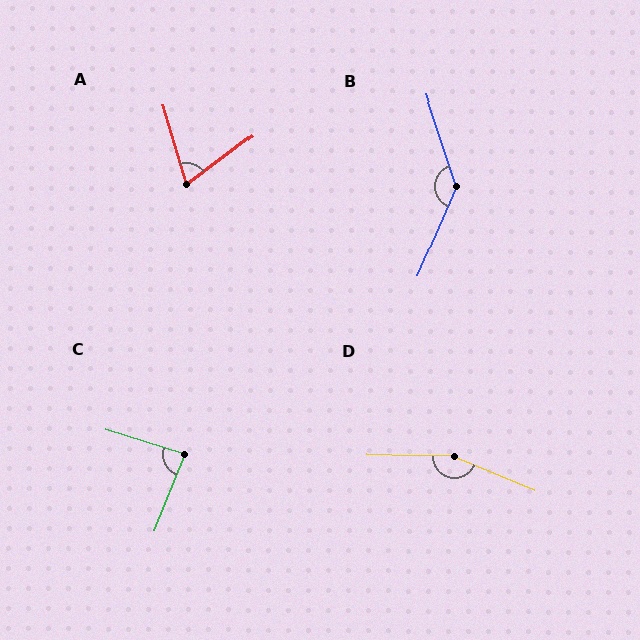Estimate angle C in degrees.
Approximately 86 degrees.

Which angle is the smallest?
A, at approximately 70 degrees.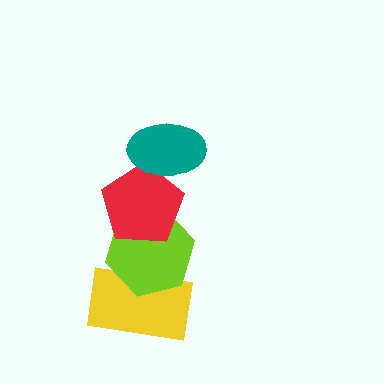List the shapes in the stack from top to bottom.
From top to bottom: the teal ellipse, the red pentagon, the lime hexagon, the yellow rectangle.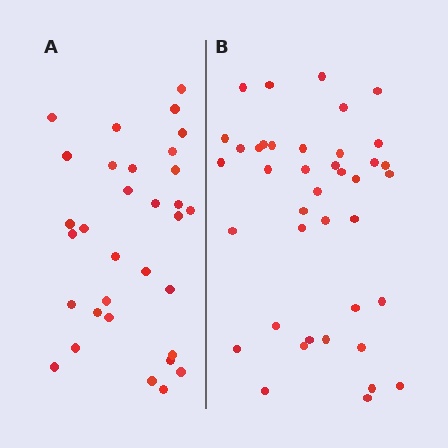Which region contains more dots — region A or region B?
Region B (the right region) has more dots.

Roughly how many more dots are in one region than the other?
Region B has roughly 8 or so more dots than region A.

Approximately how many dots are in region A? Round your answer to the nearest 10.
About 30 dots. (The exact count is 32, which rounds to 30.)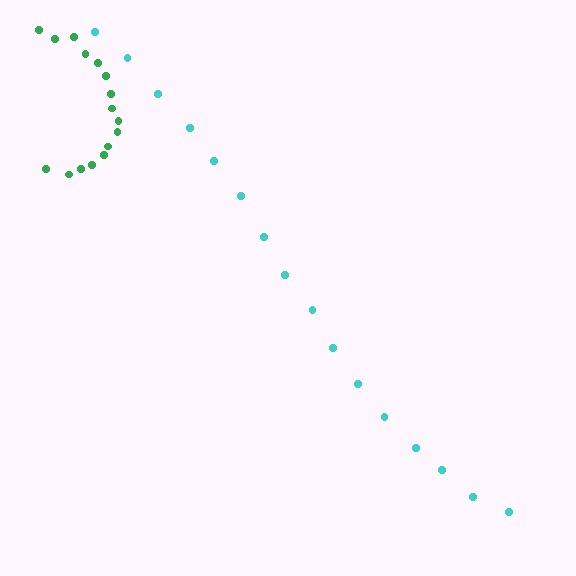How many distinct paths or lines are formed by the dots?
There are 2 distinct paths.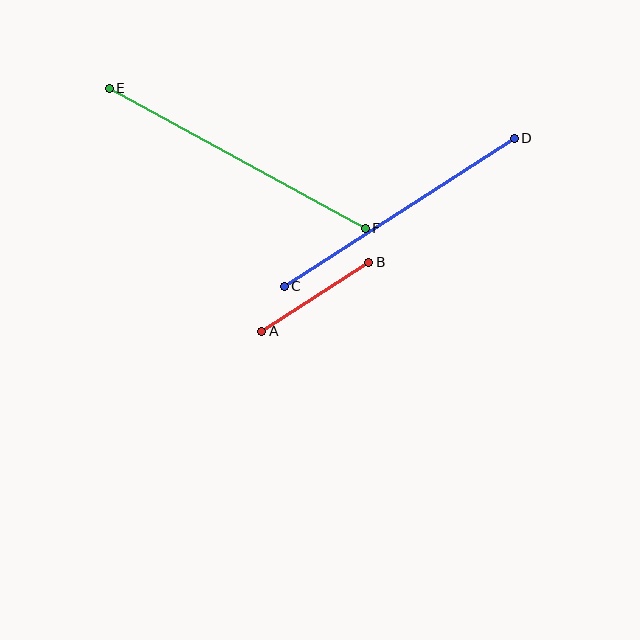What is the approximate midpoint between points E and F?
The midpoint is at approximately (237, 158) pixels.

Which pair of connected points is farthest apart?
Points E and F are farthest apart.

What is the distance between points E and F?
The distance is approximately 292 pixels.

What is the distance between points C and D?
The distance is approximately 274 pixels.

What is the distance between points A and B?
The distance is approximately 127 pixels.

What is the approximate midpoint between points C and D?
The midpoint is at approximately (399, 212) pixels.